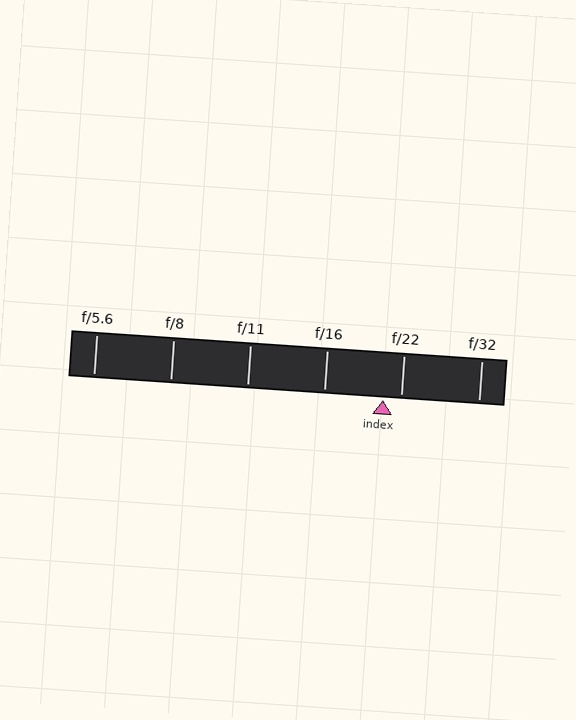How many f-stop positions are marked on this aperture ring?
There are 6 f-stop positions marked.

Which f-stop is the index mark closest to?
The index mark is closest to f/22.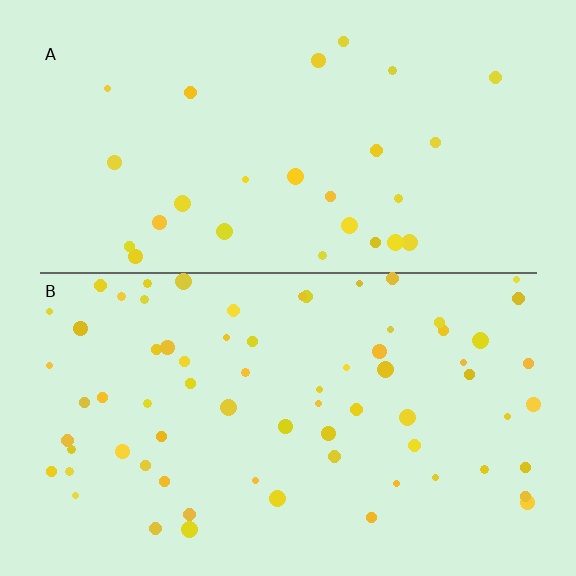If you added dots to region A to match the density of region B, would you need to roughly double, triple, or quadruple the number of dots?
Approximately triple.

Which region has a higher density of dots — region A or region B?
B (the bottom).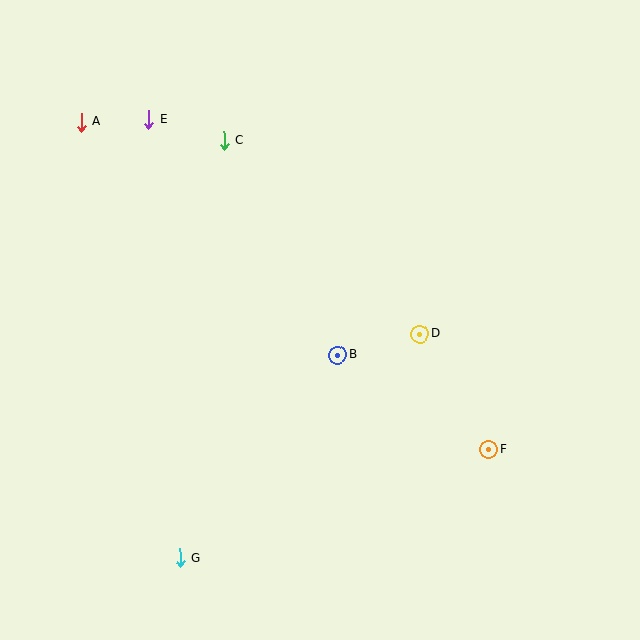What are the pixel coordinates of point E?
Point E is at (149, 119).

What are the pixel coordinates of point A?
Point A is at (81, 122).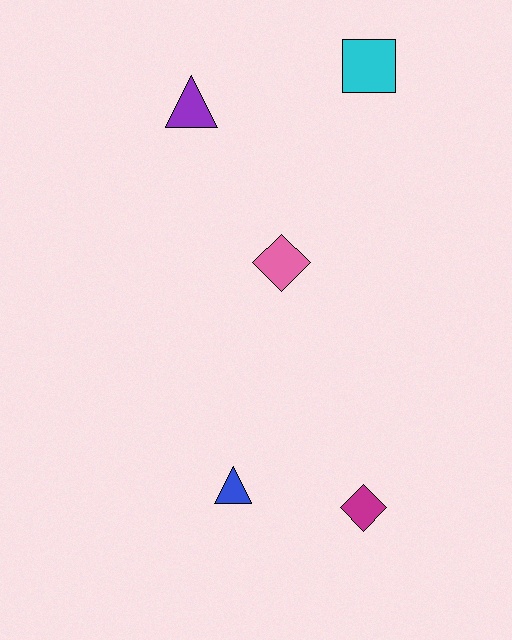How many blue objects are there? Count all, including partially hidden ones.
There is 1 blue object.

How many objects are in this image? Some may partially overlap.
There are 5 objects.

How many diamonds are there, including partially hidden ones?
There are 2 diamonds.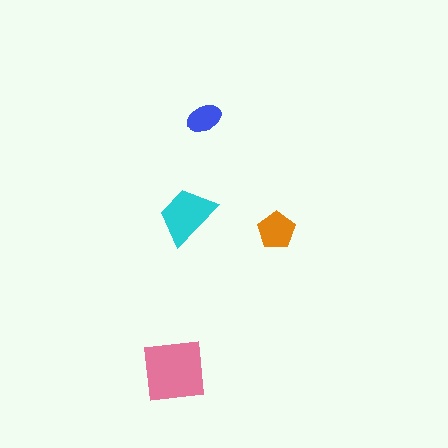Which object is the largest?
The pink square.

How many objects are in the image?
There are 4 objects in the image.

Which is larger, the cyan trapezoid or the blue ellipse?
The cyan trapezoid.